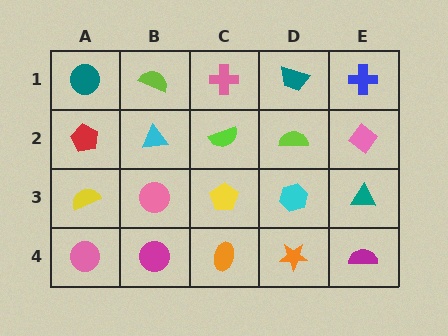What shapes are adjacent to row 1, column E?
A pink diamond (row 2, column E), a teal trapezoid (row 1, column D).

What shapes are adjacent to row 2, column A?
A teal circle (row 1, column A), a yellow semicircle (row 3, column A), a cyan triangle (row 2, column B).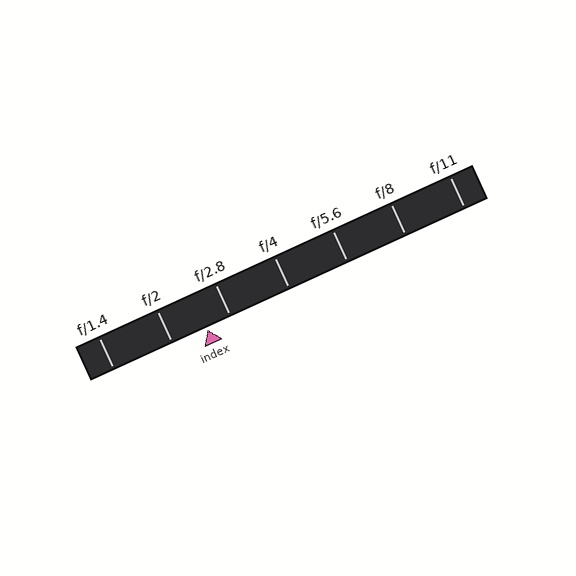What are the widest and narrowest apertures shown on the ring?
The widest aperture shown is f/1.4 and the narrowest is f/11.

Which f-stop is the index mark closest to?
The index mark is closest to f/2.8.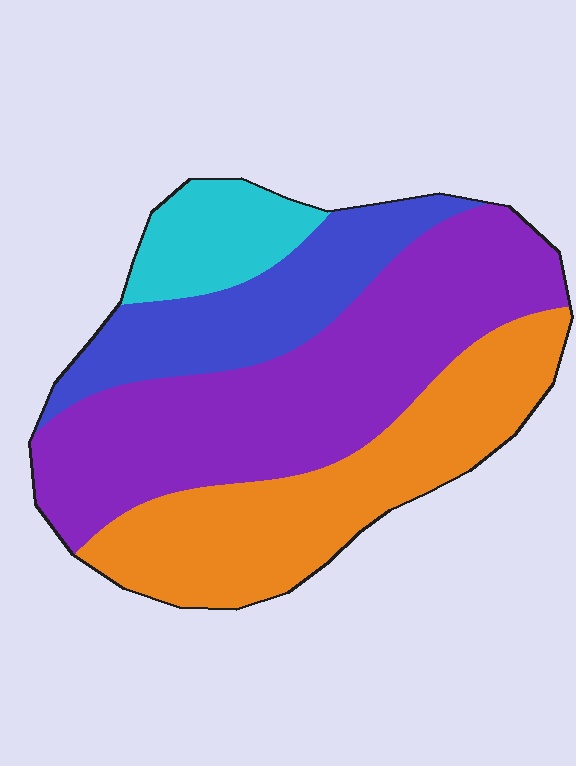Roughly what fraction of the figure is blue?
Blue takes up about one fifth (1/5) of the figure.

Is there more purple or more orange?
Purple.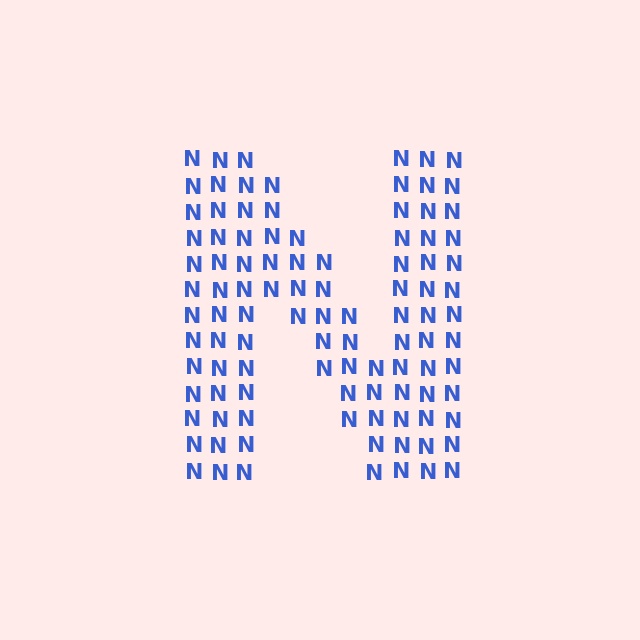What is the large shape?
The large shape is the letter N.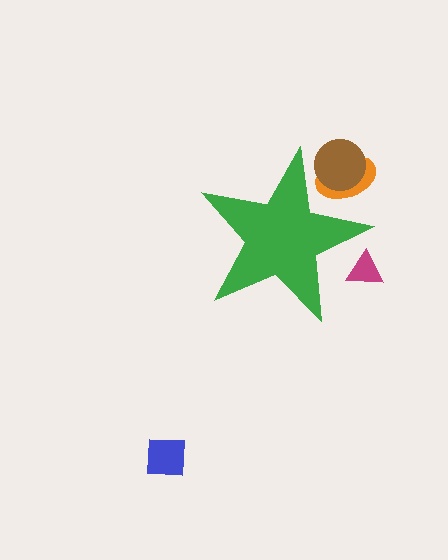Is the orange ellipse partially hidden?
Yes, the orange ellipse is partially hidden behind the green star.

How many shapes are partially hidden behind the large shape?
3 shapes are partially hidden.